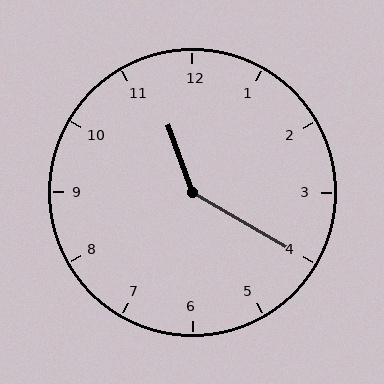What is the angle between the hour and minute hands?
Approximately 140 degrees.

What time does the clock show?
11:20.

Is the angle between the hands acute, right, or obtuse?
It is obtuse.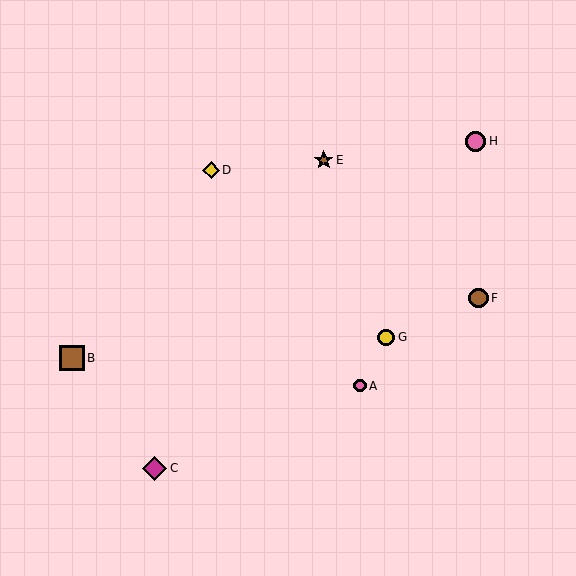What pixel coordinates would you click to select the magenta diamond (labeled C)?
Click at (155, 468) to select the magenta diamond C.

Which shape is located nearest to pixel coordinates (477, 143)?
The pink circle (labeled H) at (475, 141) is nearest to that location.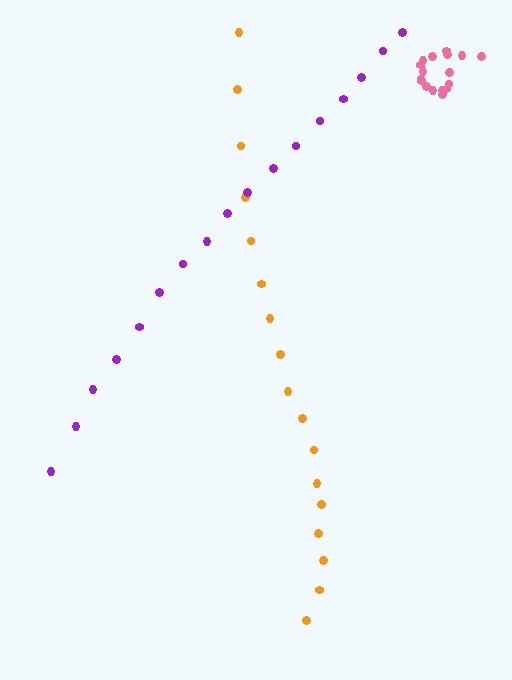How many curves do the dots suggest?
There are 3 distinct paths.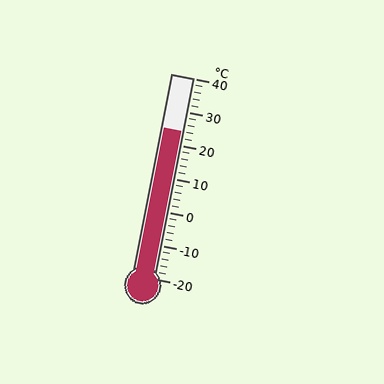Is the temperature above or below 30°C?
The temperature is below 30°C.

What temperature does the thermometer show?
The thermometer shows approximately 24°C.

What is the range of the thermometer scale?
The thermometer scale ranges from -20°C to 40°C.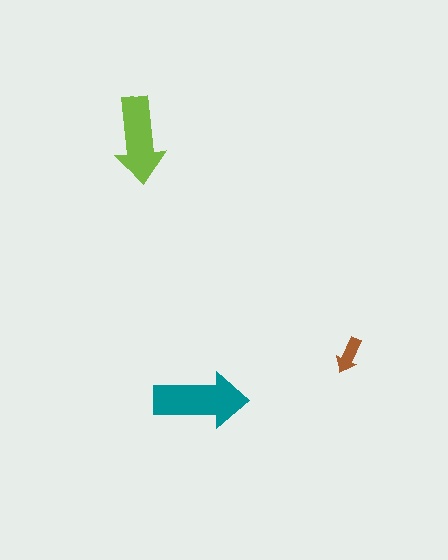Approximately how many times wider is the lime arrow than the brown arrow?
About 2.5 times wider.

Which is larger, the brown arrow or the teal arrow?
The teal one.